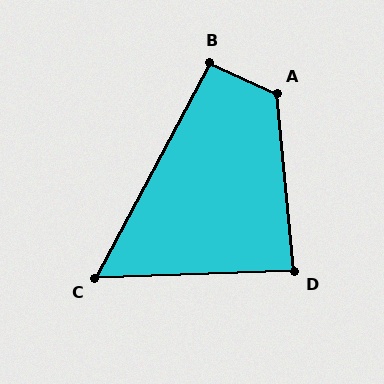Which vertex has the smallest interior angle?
C, at approximately 60 degrees.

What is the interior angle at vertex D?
Approximately 86 degrees (approximately right).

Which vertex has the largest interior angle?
A, at approximately 120 degrees.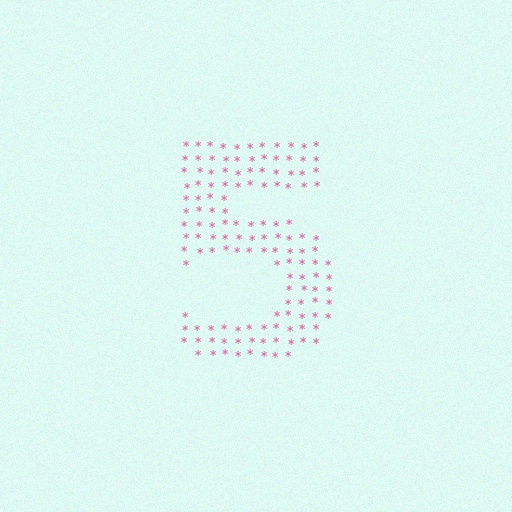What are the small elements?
The small elements are asterisks.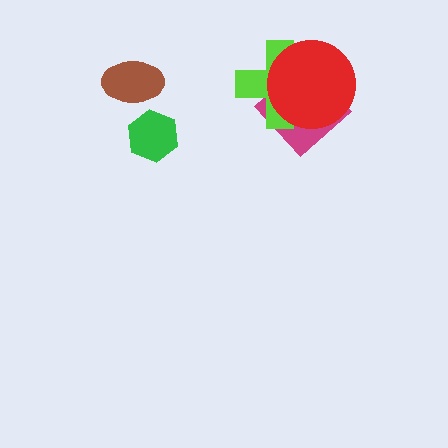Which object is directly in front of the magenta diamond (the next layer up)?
The lime cross is directly in front of the magenta diamond.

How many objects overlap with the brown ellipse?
0 objects overlap with the brown ellipse.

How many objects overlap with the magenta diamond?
2 objects overlap with the magenta diamond.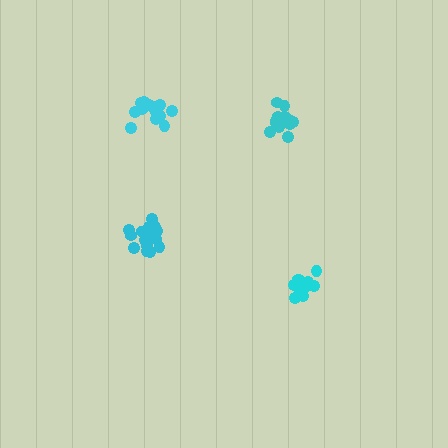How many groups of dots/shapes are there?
There are 4 groups.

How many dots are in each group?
Group 1: 15 dots, Group 2: 16 dots, Group 3: 15 dots, Group 4: 15 dots (61 total).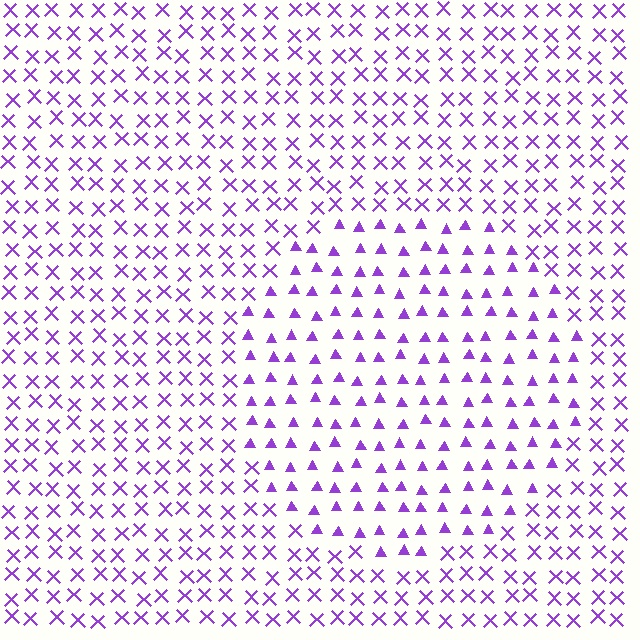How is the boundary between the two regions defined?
The boundary is defined by a change in element shape: triangles inside vs. X marks outside. All elements share the same color and spacing.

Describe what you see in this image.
The image is filled with small purple elements arranged in a uniform grid. A circle-shaped region contains triangles, while the surrounding area contains X marks. The boundary is defined purely by the change in element shape.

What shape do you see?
I see a circle.